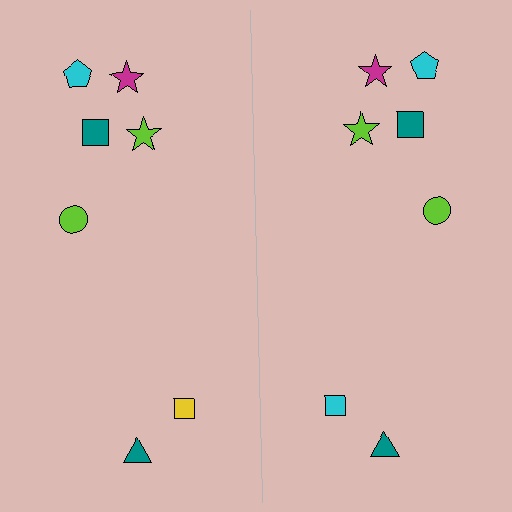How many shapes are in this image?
There are 14 shapes in this image.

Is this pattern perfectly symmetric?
No, the pattern is not perfectly symmetric. The cyan square on the right side breaks the symmetry — its mirror counterpart is yellow.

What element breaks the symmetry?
The cyan square on the right side breaks the symmetry — its mirror counterpart is yellow.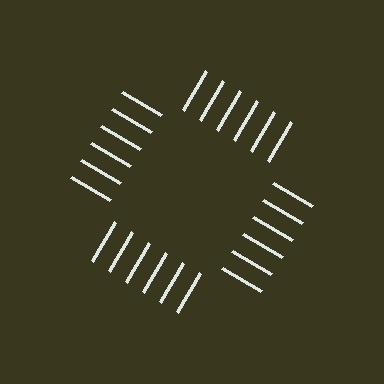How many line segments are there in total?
24 — 6 along each of the 4 edges.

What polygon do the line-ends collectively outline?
An illusory square — the line segments terminate on its edges but no continuous stroke is drawn.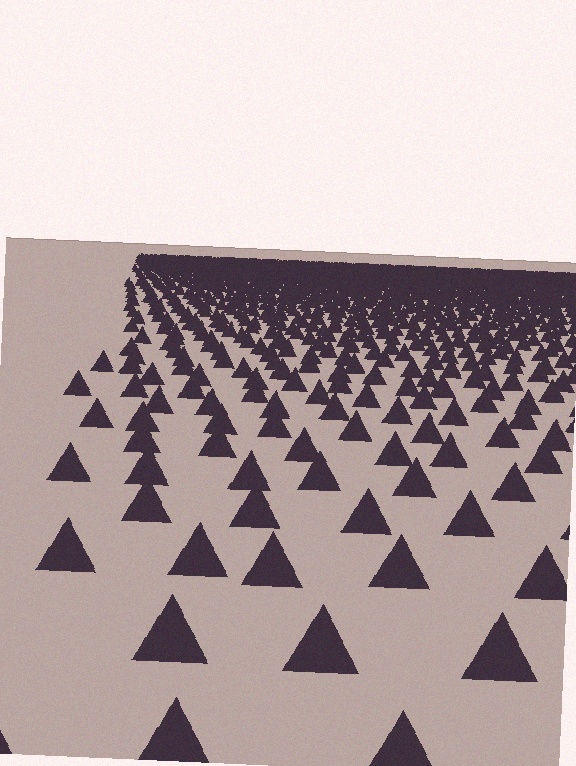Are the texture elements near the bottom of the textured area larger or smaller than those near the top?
Larger. Near the bottom, elements are closer to the viewer and appear at a bigger on-screen size.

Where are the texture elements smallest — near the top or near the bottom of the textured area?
Near the top.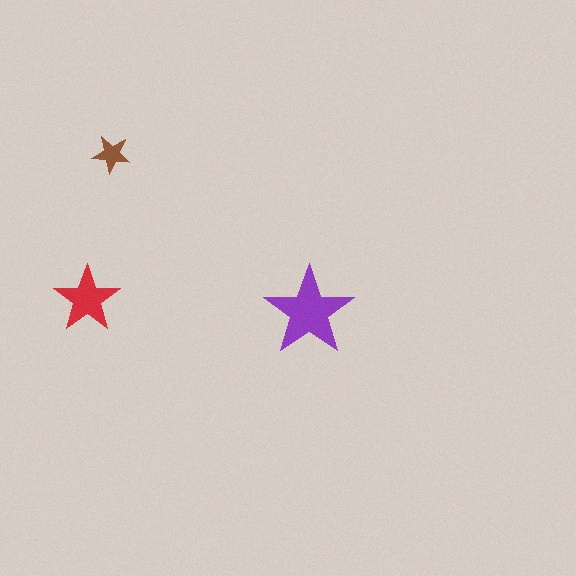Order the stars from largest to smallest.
the purple one, the red one, the brown one.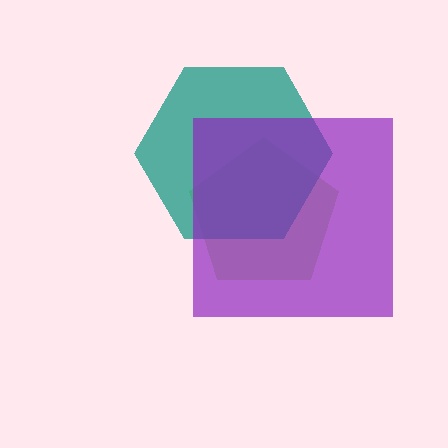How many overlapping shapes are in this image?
There are 3 overlapping shapes in the image.